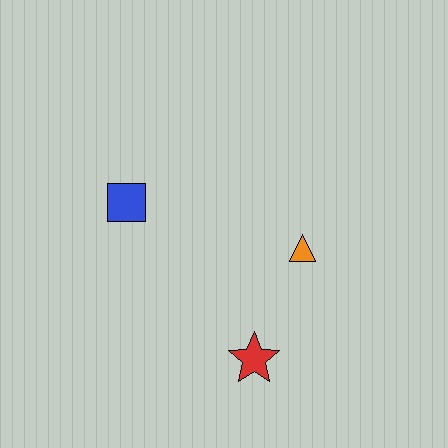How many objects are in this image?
There are 3 objects.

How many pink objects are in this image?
There are no pink objects.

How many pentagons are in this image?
There are no pentagons.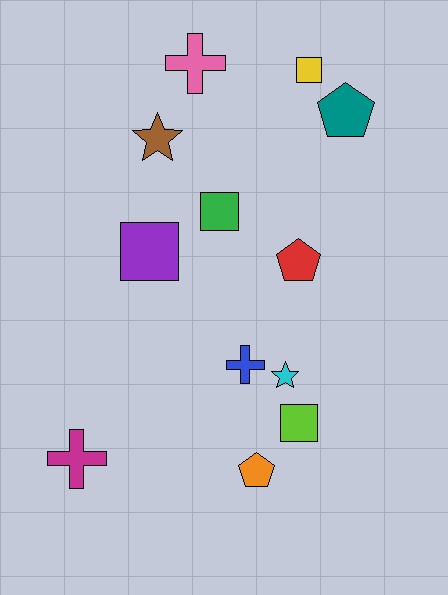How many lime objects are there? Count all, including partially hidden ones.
There is 1 lime object.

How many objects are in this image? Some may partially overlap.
There are 12 objects.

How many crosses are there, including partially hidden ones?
There are 3 crosses.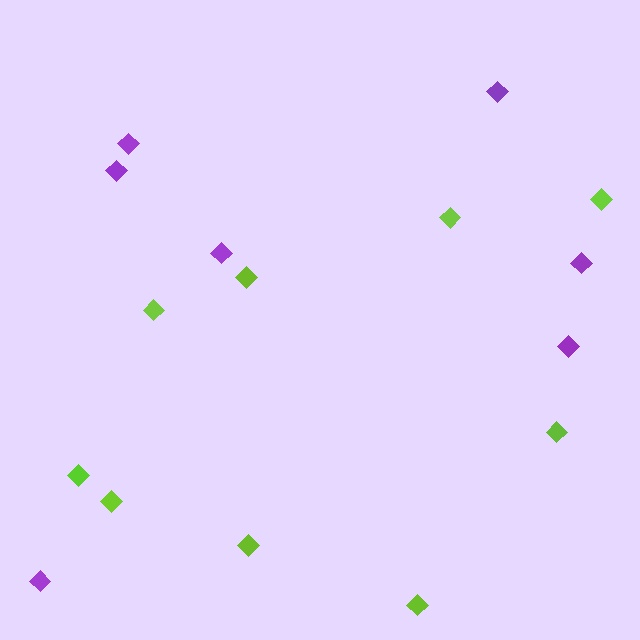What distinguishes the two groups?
There are 2 groups: one group of purple diamonds (7) and one group of lime diamonds (9).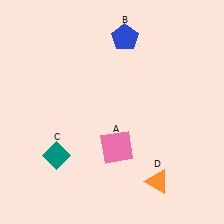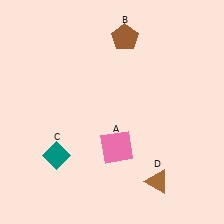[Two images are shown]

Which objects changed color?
B changed from blue to brown. D changed from orange to brown.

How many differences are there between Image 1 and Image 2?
There are 2 differences between the two images.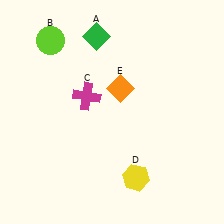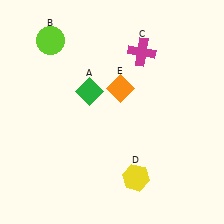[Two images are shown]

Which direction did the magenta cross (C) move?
The magenta cross (C) moved right.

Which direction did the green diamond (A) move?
The green diamond (A) moved down.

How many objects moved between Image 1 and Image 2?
2 objects moved between the two images.